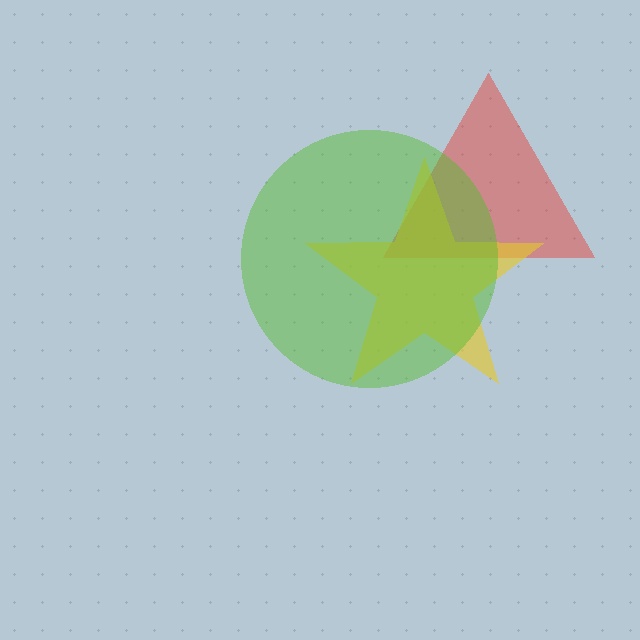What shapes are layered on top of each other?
The layered shapes are: a red triangle, a yellow star, a lime circle.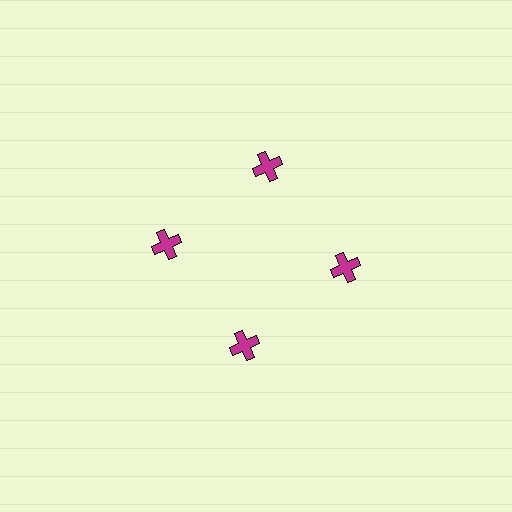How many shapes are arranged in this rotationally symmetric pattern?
There are 4 shapes, arranged in 4 groups of 1.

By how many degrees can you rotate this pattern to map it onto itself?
The pattern maps onto itself every 90 degrees of rotation.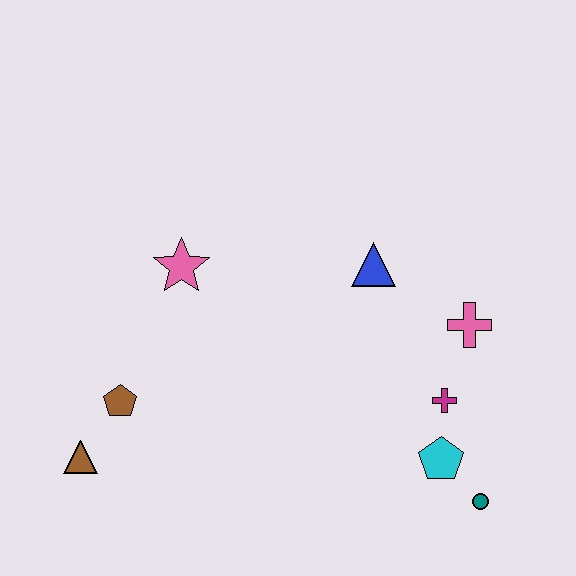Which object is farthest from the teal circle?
The brown triangle is farthest from the teal circle.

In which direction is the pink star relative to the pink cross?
The pink star is to the left of the pink cross.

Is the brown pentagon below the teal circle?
No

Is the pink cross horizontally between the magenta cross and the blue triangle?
No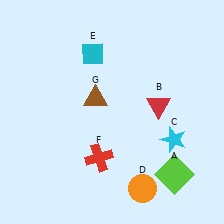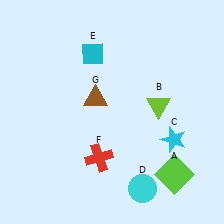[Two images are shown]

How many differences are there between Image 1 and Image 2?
There are 2 differences between the two images.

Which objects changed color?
B changed from red to lime. D changed from orange to cyan.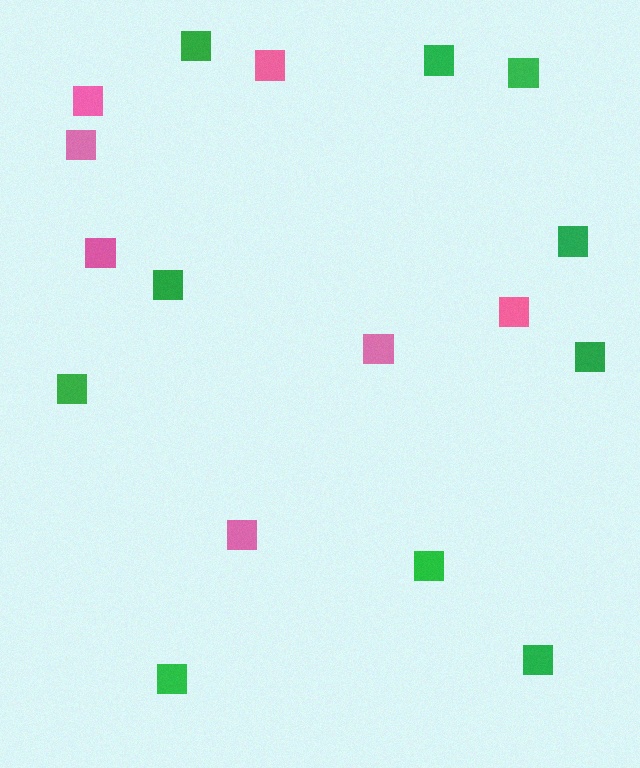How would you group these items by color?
There are 2 groups: one group of pink squares (7) and one group of green squares (10).